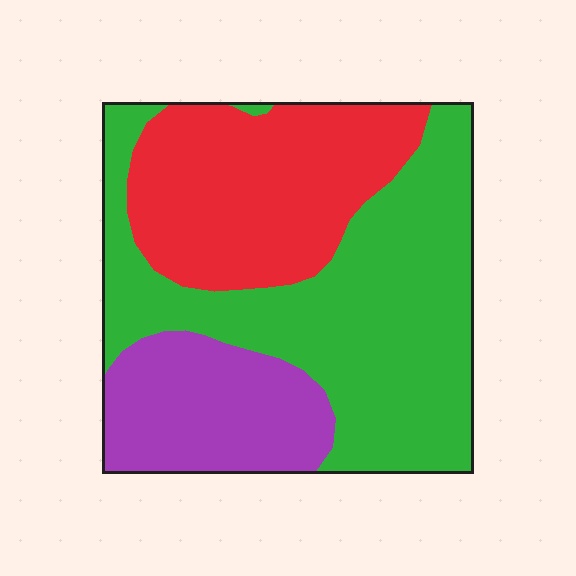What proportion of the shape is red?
Red covers about 30% of the shape.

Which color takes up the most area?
Green, at roughly 50%.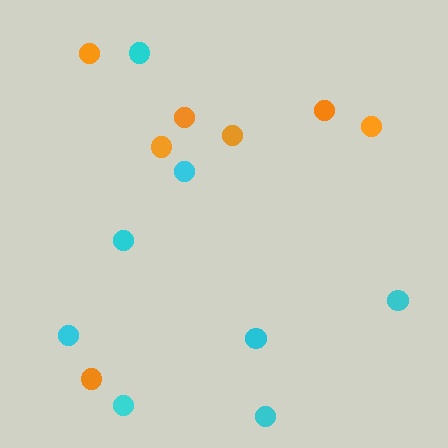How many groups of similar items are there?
There are 2 groups: one group of orange circles (7) and one group of cyan circles (8).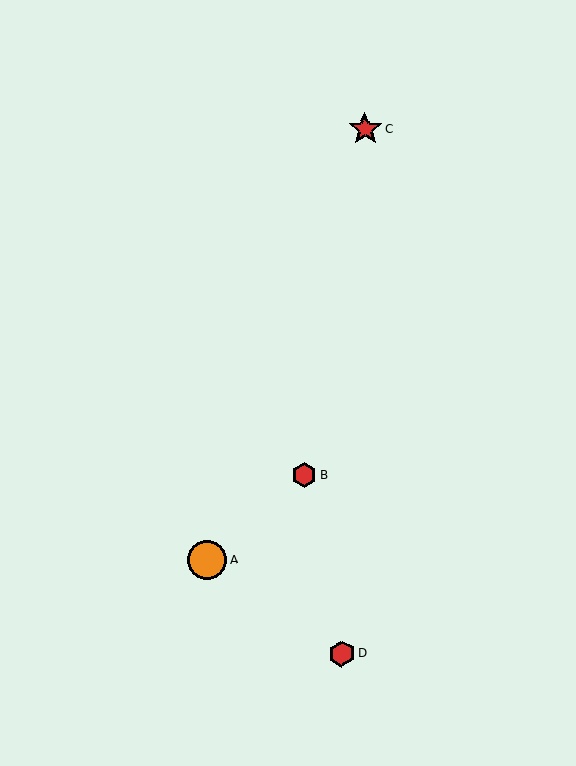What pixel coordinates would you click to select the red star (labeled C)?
Click at (365, 129) to select the red star C.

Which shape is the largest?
The orange circle (labeled A) is the largest.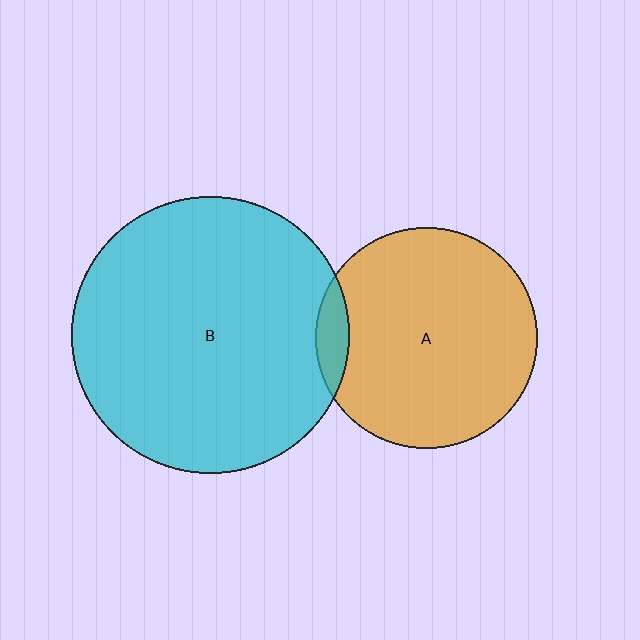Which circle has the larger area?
Circle B (cyan).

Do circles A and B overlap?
Yes.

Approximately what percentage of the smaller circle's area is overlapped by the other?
Approximately 5%.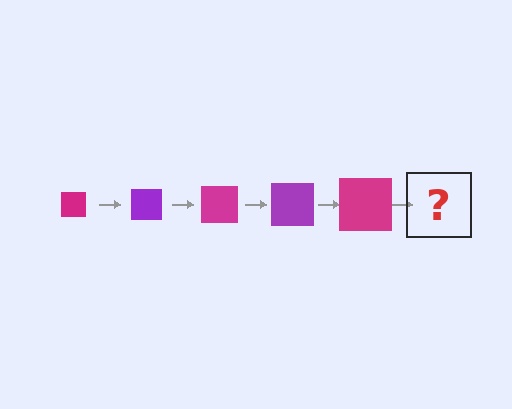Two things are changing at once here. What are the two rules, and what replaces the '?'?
The two rules are that the square grows larger each step and the color cycles through magenta and purple. The '?' should be a purple square, larger than the previous one.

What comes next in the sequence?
The next element should be a purple square, larger than the previous one.